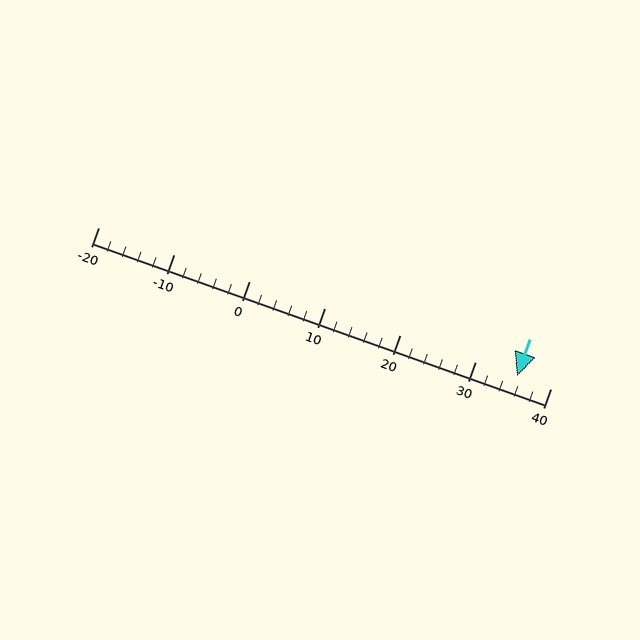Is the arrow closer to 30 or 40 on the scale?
The arrow is closer to 40.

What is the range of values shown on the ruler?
The ruler shows values from -20 to 40.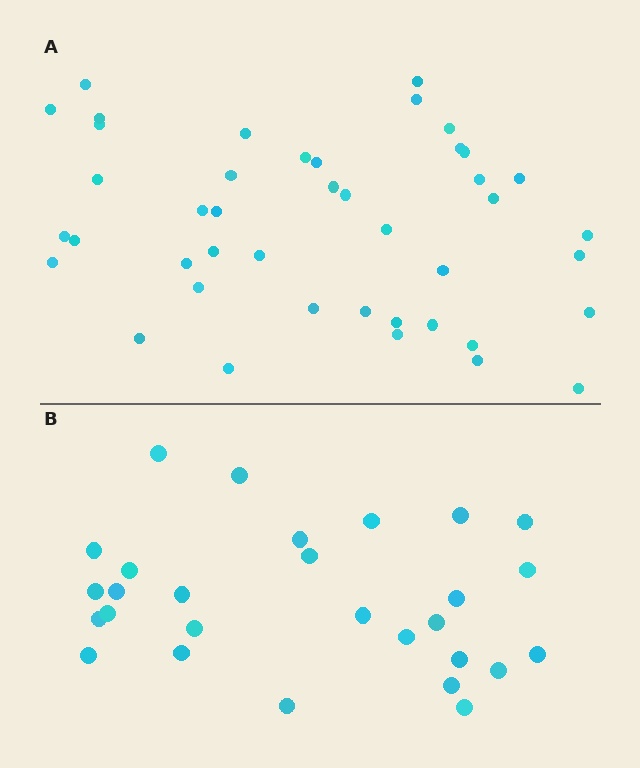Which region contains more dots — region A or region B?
Region A (the top region) has more dots.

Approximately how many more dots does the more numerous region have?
Region A has approximately 15 more dots than region B.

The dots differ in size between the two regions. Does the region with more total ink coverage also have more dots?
No. Region B has more total ink coverage because its dots are larger, but region A actually contains more individual dots. Total area can be misleading — the number of items is what matters here.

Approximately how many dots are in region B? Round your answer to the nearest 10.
About 30 dots. (The exact count is 28, which rounds to 30.)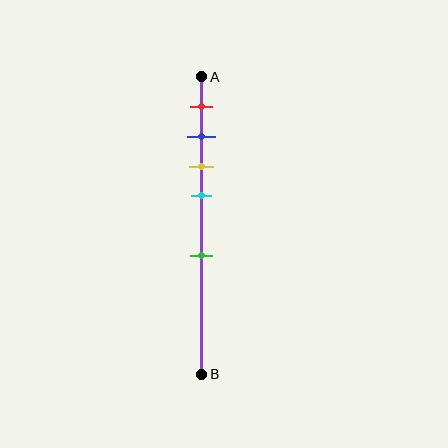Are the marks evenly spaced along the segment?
No, the marks are not evenly spaced.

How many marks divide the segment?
There are 5 marks dividing the segment.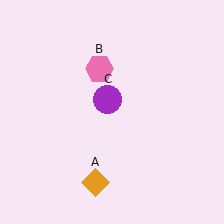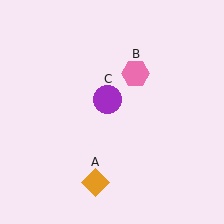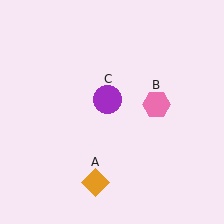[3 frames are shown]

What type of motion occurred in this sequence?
The pink hexagon (object B) rotated clockwise around the center of the scene.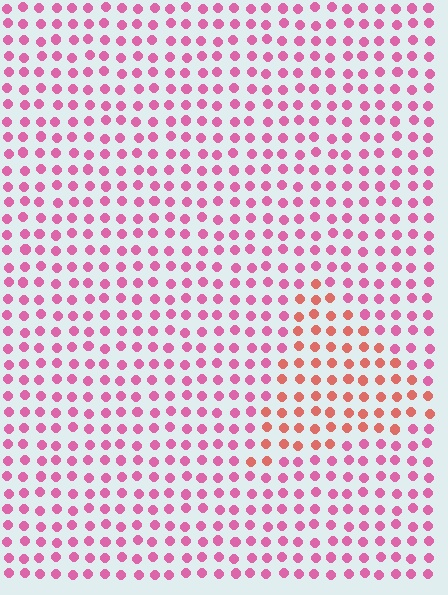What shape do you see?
I see a triangle.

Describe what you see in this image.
The image is filled with small pink elements in a uniform arrangement. A triangle-shaped region is visible where the elements are tinted to a slightly different hue, forming a subtle color boundary.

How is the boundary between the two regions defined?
The boundary is defined purely by a slight shift in hue (about 38 degrees). Spacing, size, and orientation are identical on both sides.